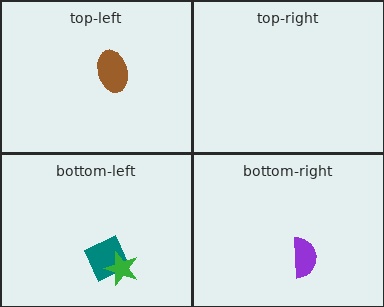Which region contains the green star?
The bottom-left region.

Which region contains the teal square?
The bottom-left region.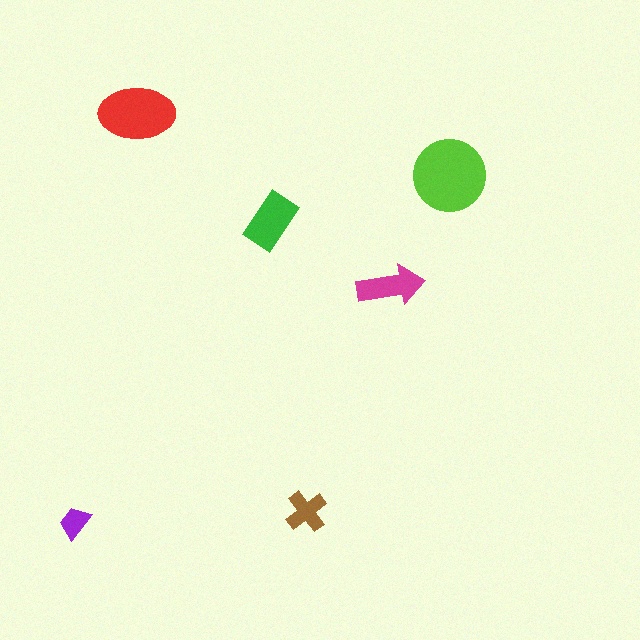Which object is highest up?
The red ellipse is topmost.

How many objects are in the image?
There are 6 objects in the image.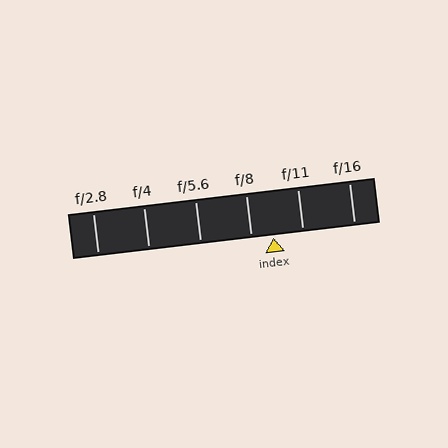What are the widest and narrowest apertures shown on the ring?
The widest aperture shown is f/2.8 and the narrowest is f/16.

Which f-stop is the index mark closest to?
The index mark is closest to f/8.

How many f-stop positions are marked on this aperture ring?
There are 6 f-stop positions marked.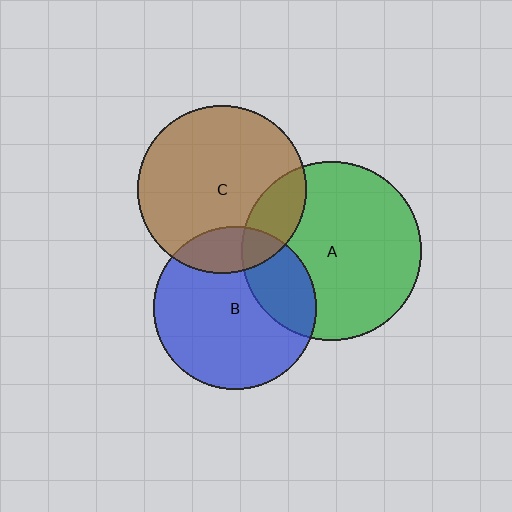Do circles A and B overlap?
Yes.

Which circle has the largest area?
Circle A (green).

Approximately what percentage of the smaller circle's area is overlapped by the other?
Approximately 25%.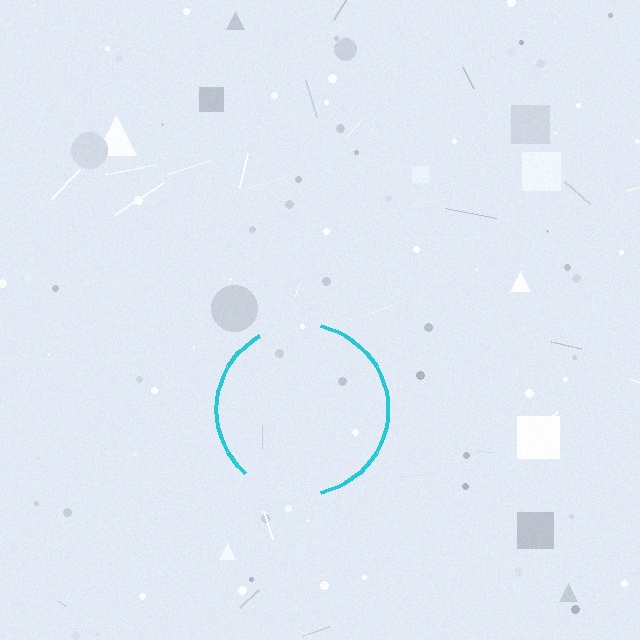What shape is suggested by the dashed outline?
The dashed outline suggests a circle.